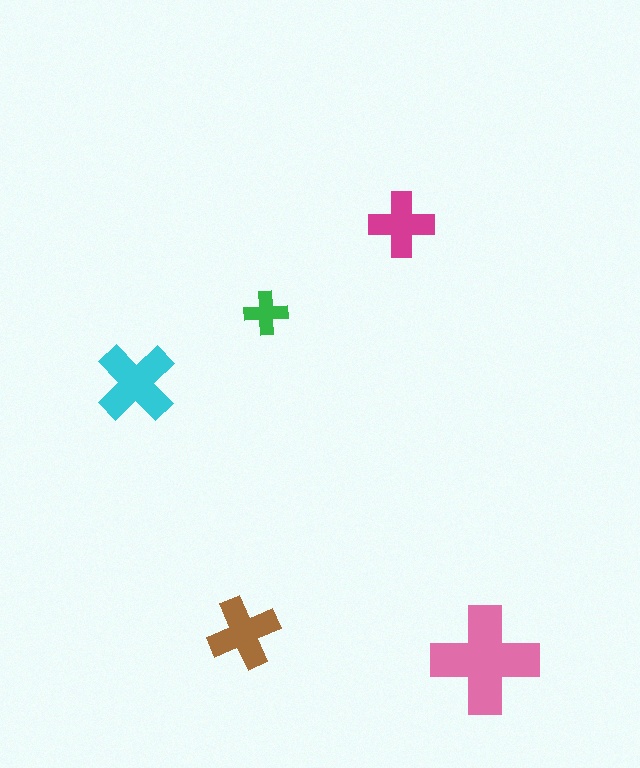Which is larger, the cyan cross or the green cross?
The cyan one.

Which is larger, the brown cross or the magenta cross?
The brown one.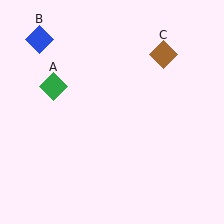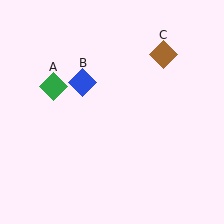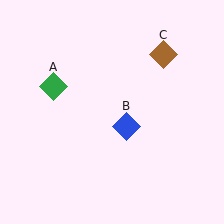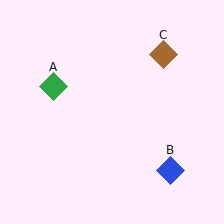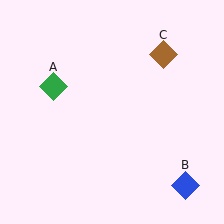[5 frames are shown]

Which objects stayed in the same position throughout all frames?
Green diamond (object A) and brown diamond (object C) remained stationary.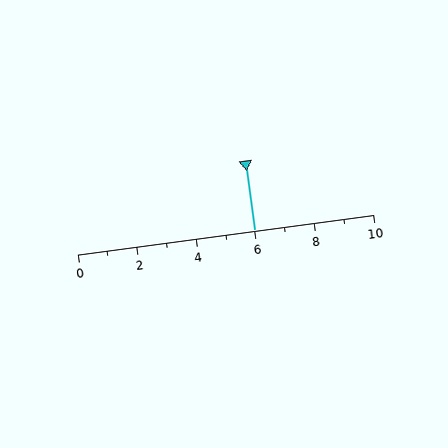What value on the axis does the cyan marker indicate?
The marker indicates approximately 6.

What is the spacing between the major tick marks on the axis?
The major ticks are spaced 2 apart.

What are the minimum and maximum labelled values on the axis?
The axis runs from 0 to 10.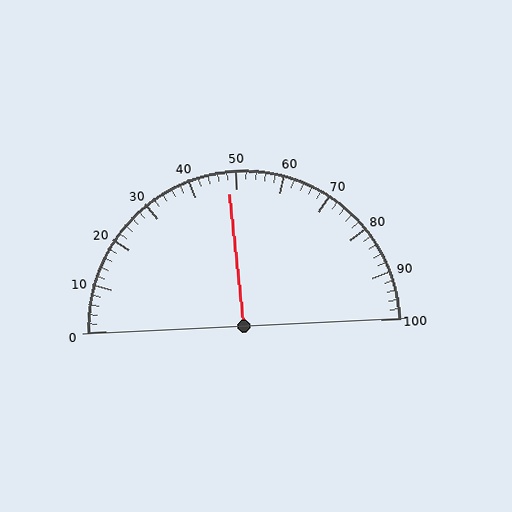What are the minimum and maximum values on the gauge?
The gauge ranges from 0 to 100.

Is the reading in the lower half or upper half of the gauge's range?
The reading is in the lower half of the range (0 to 100).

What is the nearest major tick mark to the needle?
The nearest major tick mark is 50.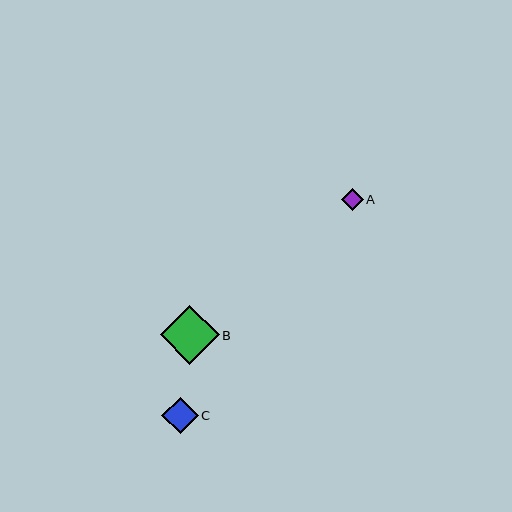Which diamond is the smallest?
Diamond A is the smallest with a size of approximately 22 pixels.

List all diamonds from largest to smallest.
From largest to smallest: B, C, A.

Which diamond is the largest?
Diamond B is the largest with a size of approximately 59 pixels.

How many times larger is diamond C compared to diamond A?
Diamond C is approximately 1.6 times the size of diamond A.